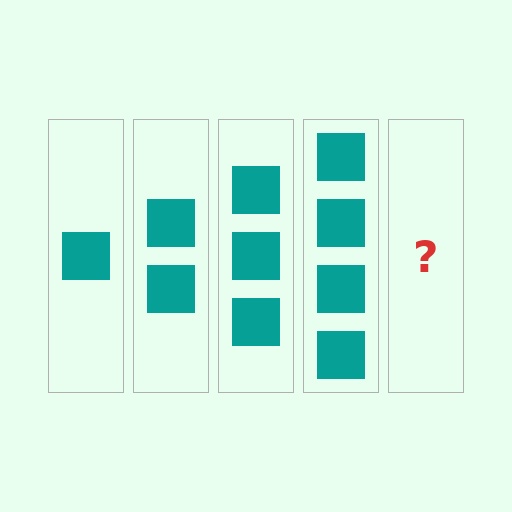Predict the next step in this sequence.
The next step is 5 squares.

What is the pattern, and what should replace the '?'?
The pattern is that each step adds one more square. The '?' should be 5 squares.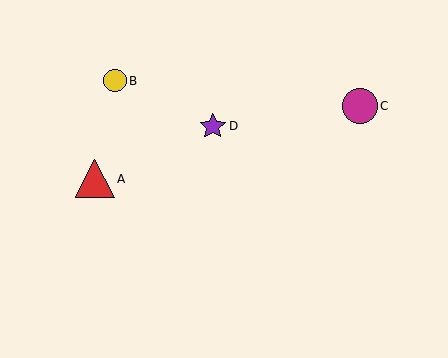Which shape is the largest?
The red triangle (labeled A) is the largest.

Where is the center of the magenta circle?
The center of the magenta circle is at (360, 106).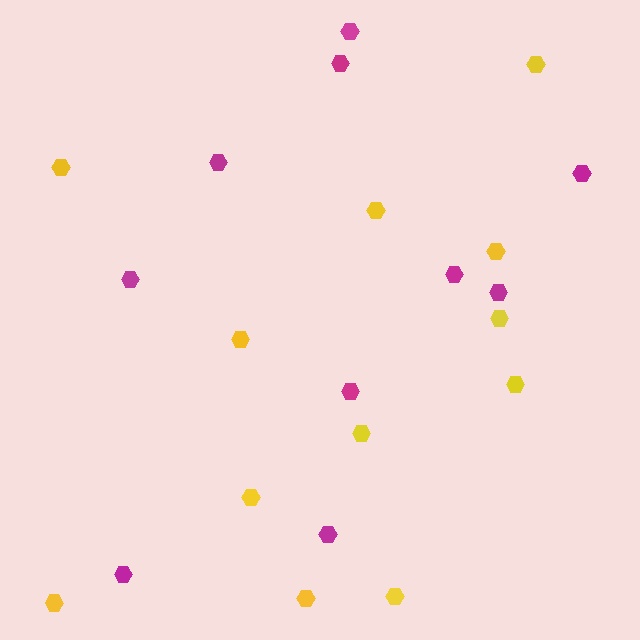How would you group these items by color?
There are 2 groups: one group of magenta hexagons (10) and one group of yellow hexagons (12).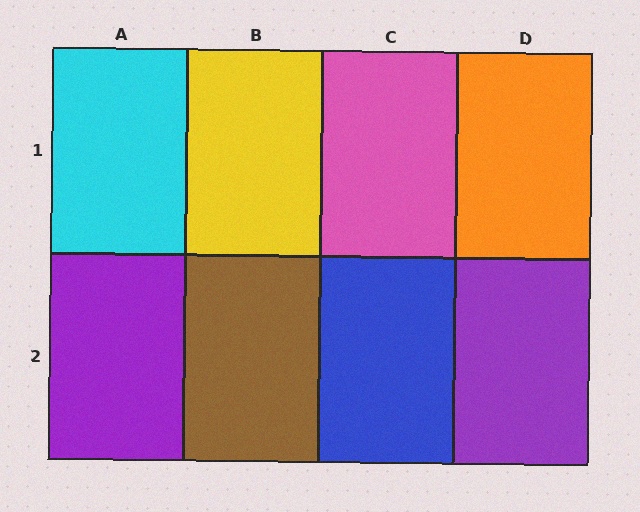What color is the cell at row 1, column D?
Orange.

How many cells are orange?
1 cell is orange.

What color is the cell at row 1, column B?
Yellow.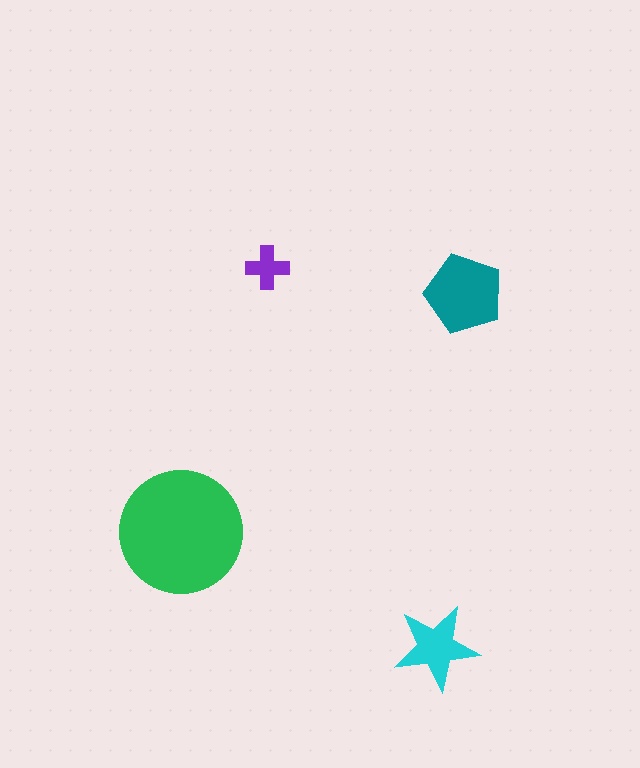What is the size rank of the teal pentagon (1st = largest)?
2nd.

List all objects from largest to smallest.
The green circle, the teal pentagon, the cyan star, the purple cross.